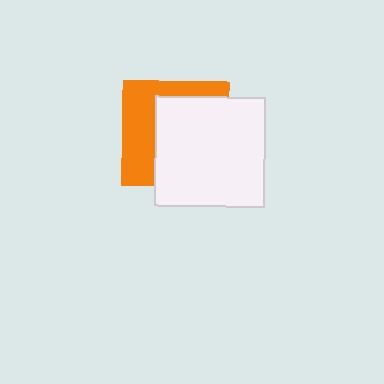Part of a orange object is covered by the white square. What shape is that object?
It is a square.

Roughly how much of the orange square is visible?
A small part of it is visible (roughly 39%).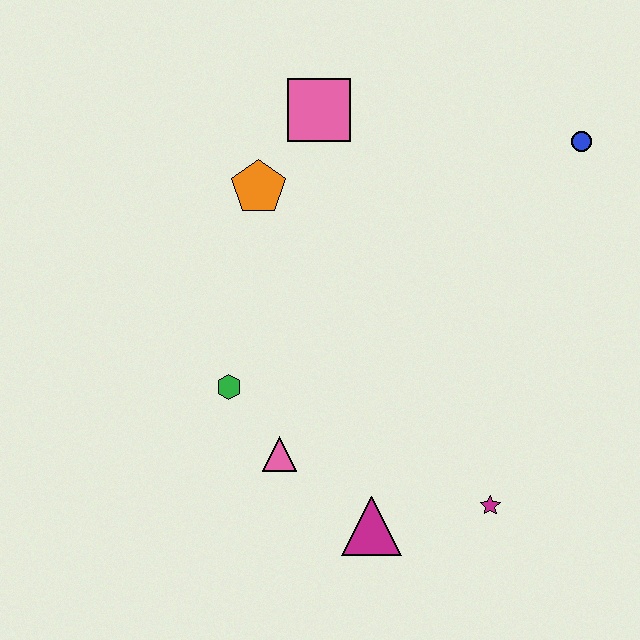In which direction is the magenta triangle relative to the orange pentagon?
The magenta triangle is below the orange pentagon.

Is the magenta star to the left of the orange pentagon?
No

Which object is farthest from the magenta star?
The pink square is farthest from the magenta star.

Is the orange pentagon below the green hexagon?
No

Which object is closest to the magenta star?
The magenta triangle is closest to the magenta star.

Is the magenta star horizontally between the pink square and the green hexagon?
No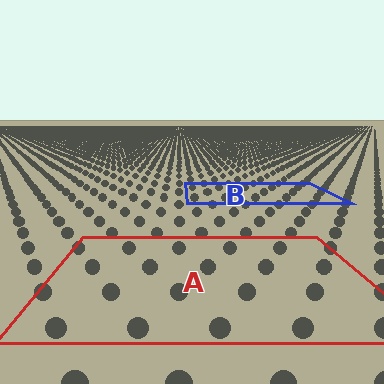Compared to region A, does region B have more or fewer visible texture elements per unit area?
Region B has more texture elements per unit area — they are packed more densely because it is farther away.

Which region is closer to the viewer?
Region A is closer. The texture elements there are larger and more spread out.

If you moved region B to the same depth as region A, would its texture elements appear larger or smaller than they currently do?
They would appear larger. At a closer depth, the same texture elements are projected at a bigger on-screen size.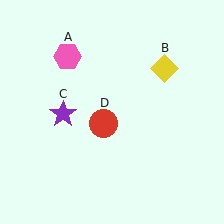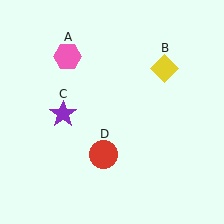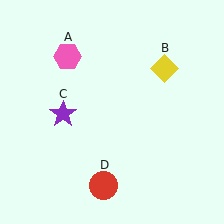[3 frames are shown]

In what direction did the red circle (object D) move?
The red circle (object D) moved down.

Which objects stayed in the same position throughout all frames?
Pink hexagon (object A) and yellow diamond (object B) and purple star (object C) remained stationary.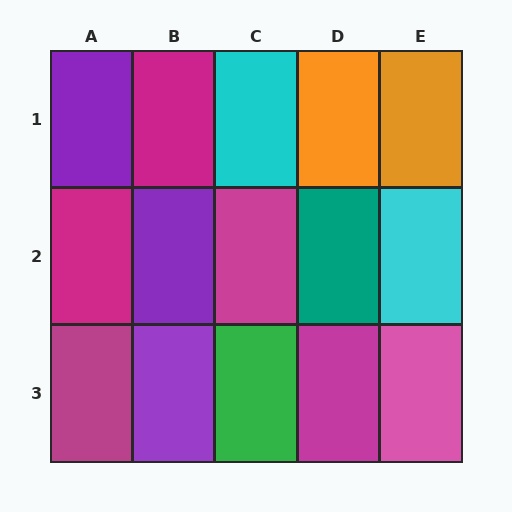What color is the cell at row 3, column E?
Pink.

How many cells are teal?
1 cell is teal.